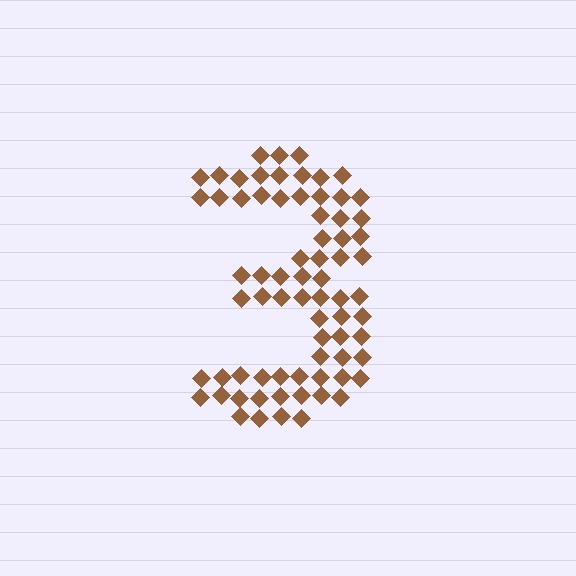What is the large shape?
The large shape is the digit 3.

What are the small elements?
The small elements are diamonds.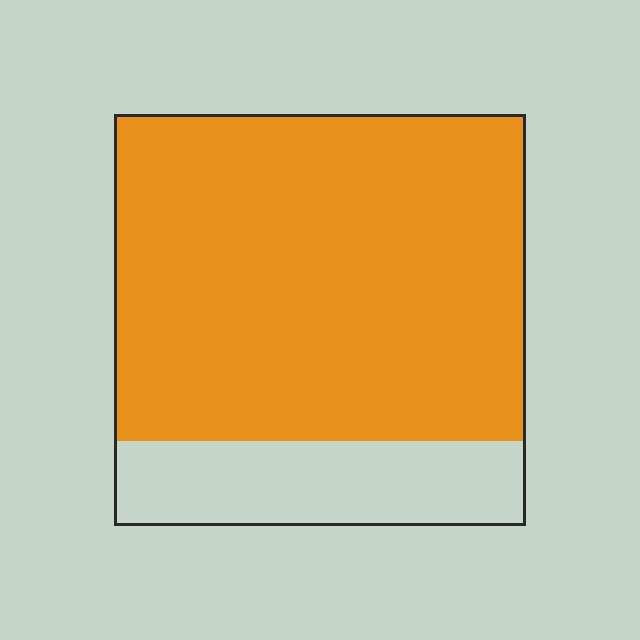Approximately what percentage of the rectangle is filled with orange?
Approximately 80%.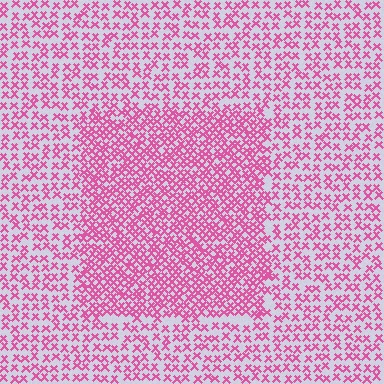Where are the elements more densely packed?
The elements are more densely packed inside the rectangle boundary.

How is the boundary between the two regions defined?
The boundary is defined by a change in element density (approximately 1.9x ratio). All elements are the same color, size, and shape.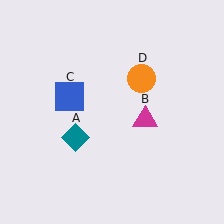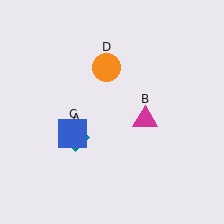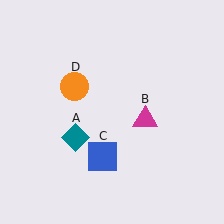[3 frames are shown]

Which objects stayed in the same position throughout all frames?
Teal diamond (object A) and magenta triangle (object B) remained stationary.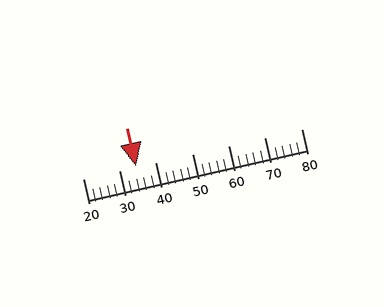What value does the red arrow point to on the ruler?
The red arrow points to approximately 35.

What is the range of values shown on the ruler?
The ruler shows values from 20 to 80.